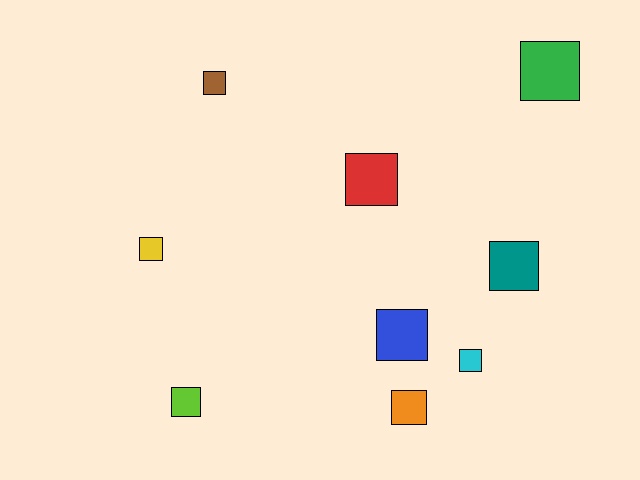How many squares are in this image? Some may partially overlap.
There are 9 squares.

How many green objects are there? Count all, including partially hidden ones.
There is 1 green object.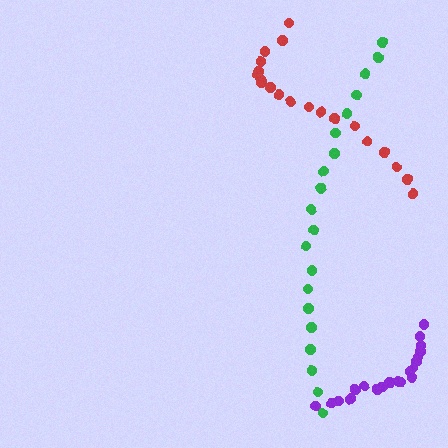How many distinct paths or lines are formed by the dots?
There are 3 distinct paths.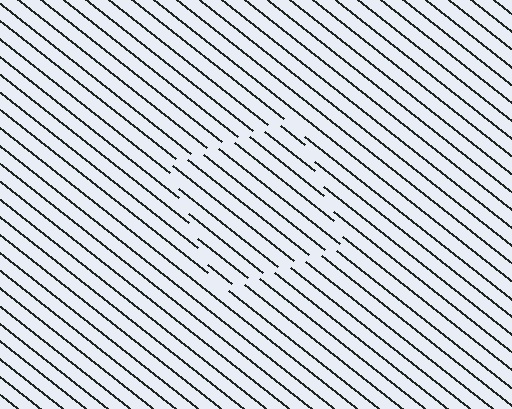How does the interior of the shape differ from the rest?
The interior of the shape contains the same grating, shifted by half a period — the contour is defined by the phase discontinuity where line-ends from the inner and outer gratings abut.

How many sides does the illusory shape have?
4 sides — the line-ends trace a square.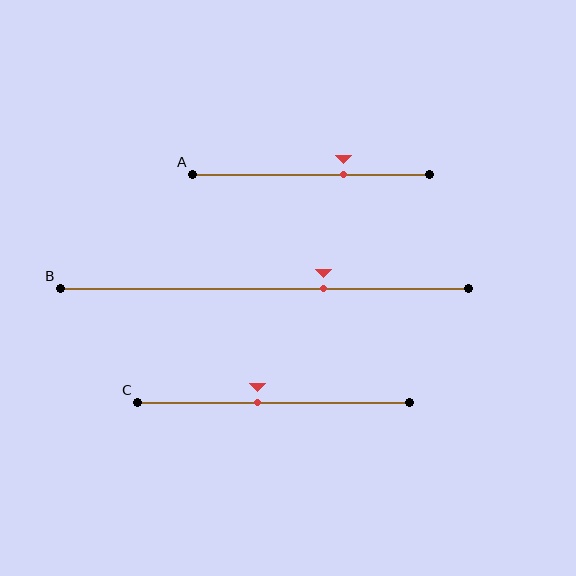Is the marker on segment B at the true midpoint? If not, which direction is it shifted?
No, the marker on segment B is shifted to the right by about 15% of the segment length.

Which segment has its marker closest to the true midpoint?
Segment C has its marker closest to the true midpoint.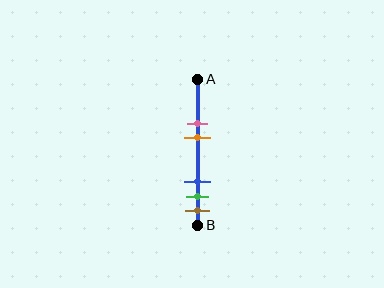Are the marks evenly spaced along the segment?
No, the marks are not evenly spaced.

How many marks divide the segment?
There are 5 marks dividing the segment.